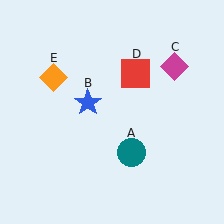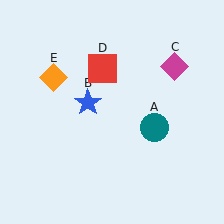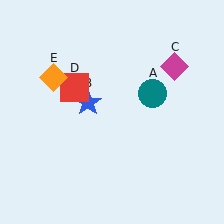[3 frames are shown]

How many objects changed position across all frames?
2 objects changed position: teal circle (object A), red square (object D).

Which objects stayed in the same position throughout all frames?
Blue star (object B) and magenta diamond (object C) and orange diamond (object E) remained stationary.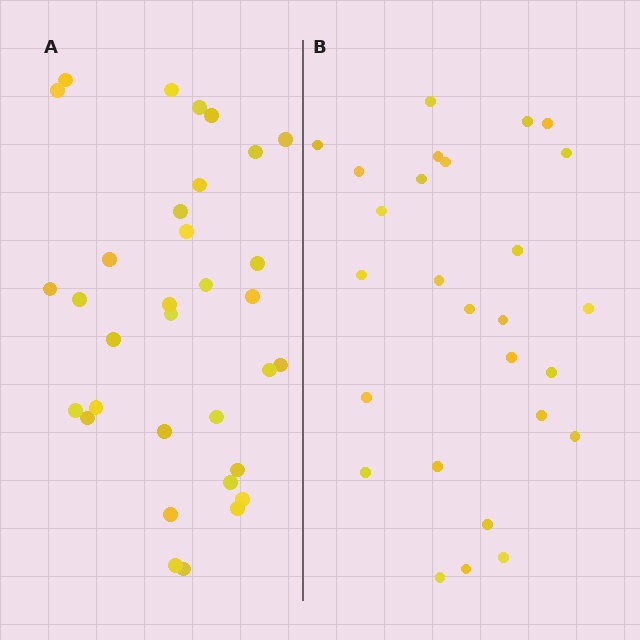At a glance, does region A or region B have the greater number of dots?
Region A (the left region) has more dots.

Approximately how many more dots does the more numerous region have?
Region A has about 6 more dots than region B.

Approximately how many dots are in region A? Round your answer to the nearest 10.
About 30 dots. (The exact count is 33, which rounds to 30.)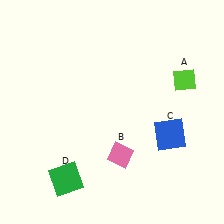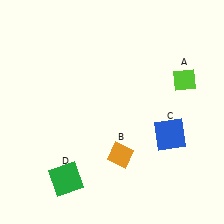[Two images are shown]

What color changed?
The diamond (B) changed from pink in Image 1 to orange in Image 2.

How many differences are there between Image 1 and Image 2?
There is 1 difference between the two images.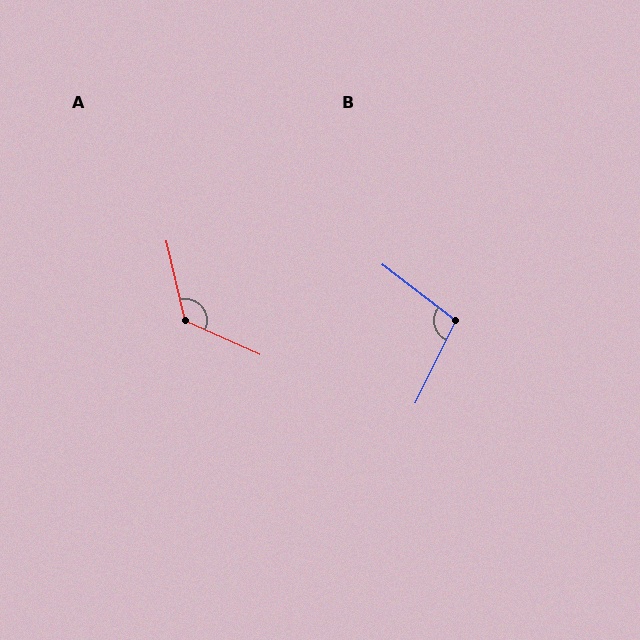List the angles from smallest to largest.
B (101°), A (127°).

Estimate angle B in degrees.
Approximately 101 degrees.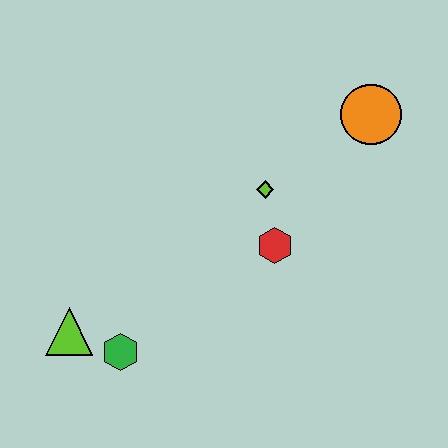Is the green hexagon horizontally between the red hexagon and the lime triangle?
Yes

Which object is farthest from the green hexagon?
The orange circle is farthest from the green hexagon.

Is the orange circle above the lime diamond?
Yes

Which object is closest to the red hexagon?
The lime diamond is closest to the red hexagon.